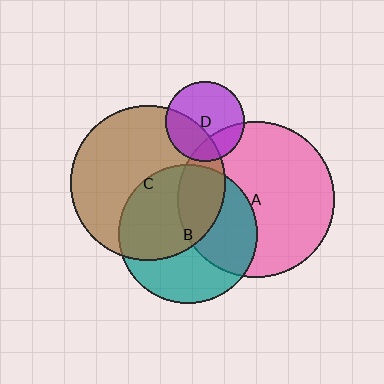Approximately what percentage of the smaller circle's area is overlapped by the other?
Approximately 20%.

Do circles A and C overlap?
Yes.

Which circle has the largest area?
Circle A (pink).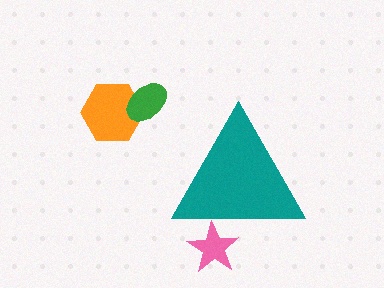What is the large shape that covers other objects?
A teal triangle.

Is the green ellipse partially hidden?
No, the green ellipse is fully visible.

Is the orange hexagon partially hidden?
No, the orange hexagon is fully visible.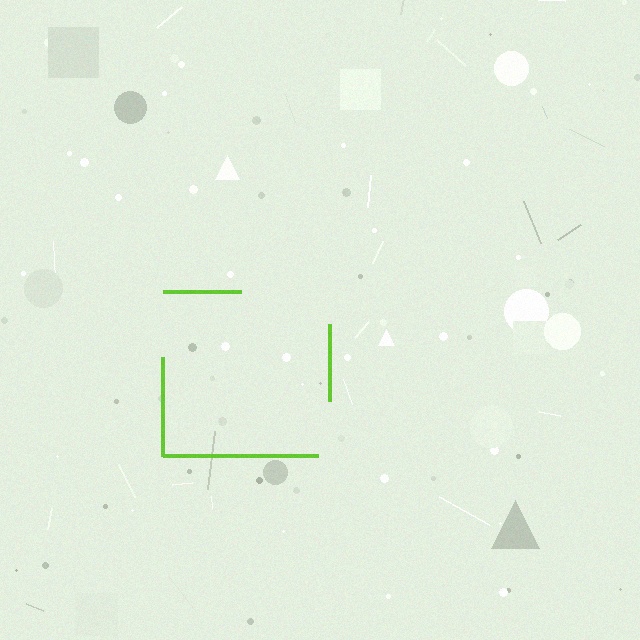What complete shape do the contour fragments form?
The contour fragments form a square.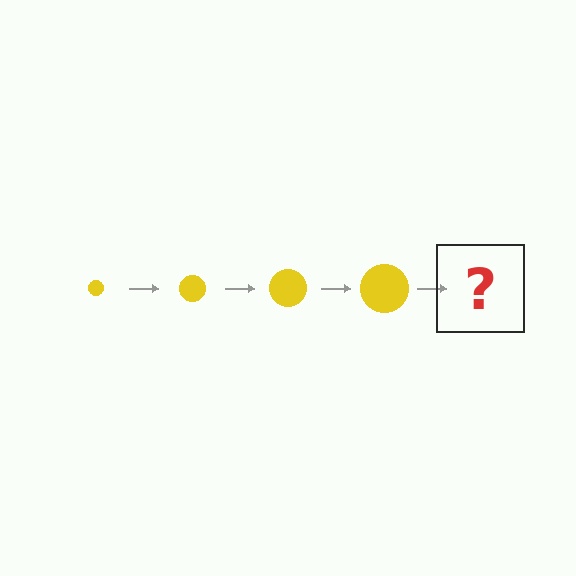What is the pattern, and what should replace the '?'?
The pattern is that the circle gets progressively larger each step. The '?' should be a yellow circle, larger than the previous one.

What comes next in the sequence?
The next element should be a yellow circle, larger than the previous one.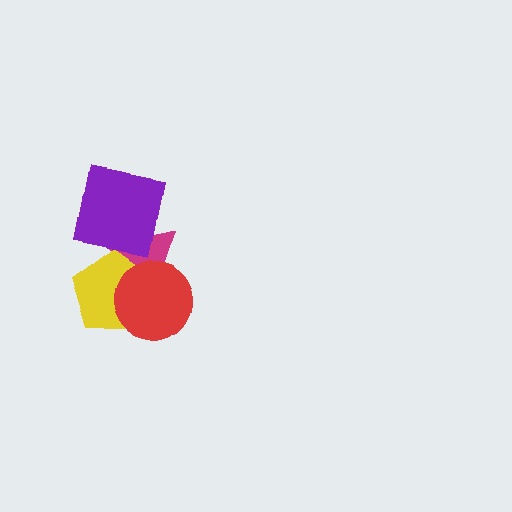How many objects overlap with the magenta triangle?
3 objects overlap with the magenta triangle.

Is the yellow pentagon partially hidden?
Yes, it is partially covered by another shape.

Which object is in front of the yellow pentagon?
The red circle is in front of the yellow pentagon.